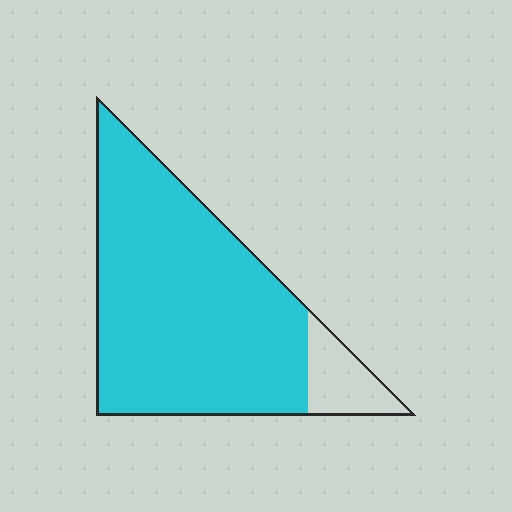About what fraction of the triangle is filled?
About seven eighths (7/8).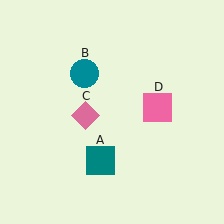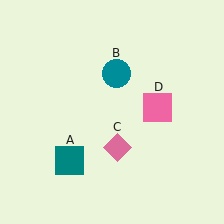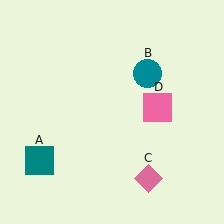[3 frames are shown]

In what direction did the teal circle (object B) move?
The teal circle (object B) moved right.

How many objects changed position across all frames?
3 objects changed position: teal square (object A), teal circle (object B), pink diamond (object C).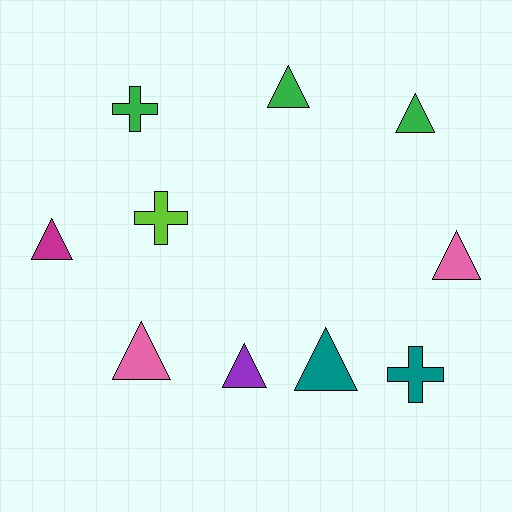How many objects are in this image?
There are 10 objects.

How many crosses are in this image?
There are 3 crosses.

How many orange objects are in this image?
There are no orange objects.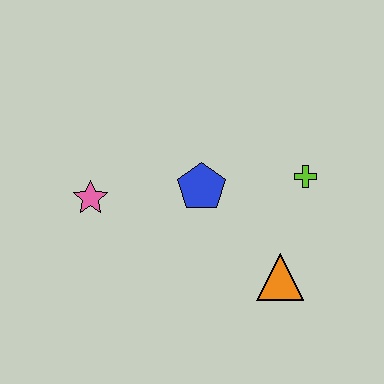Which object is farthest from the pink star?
The lime cross is farthest from the pink star.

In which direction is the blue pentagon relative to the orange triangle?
The blue pentagon is above the orange triangle.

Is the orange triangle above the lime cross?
No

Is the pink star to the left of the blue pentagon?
Yes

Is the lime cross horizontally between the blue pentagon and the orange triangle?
No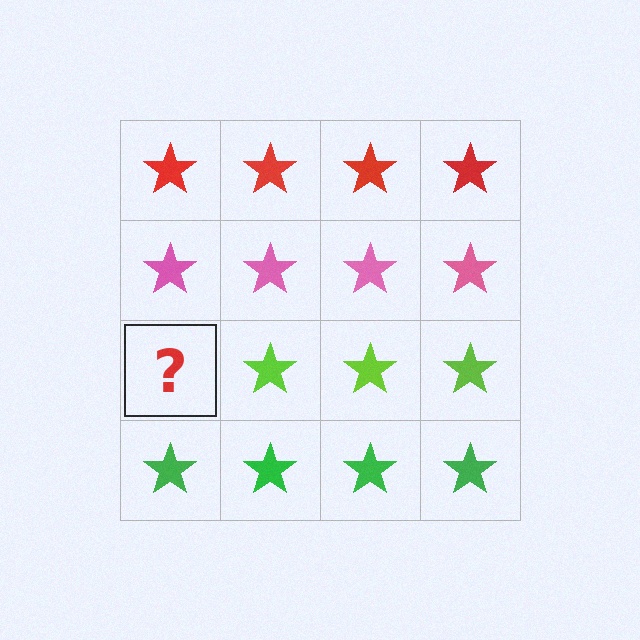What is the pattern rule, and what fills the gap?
The rule is that each row has a consistent color. The gap should be filled with a lime star.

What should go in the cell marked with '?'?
The missing cell should contain a lime star.